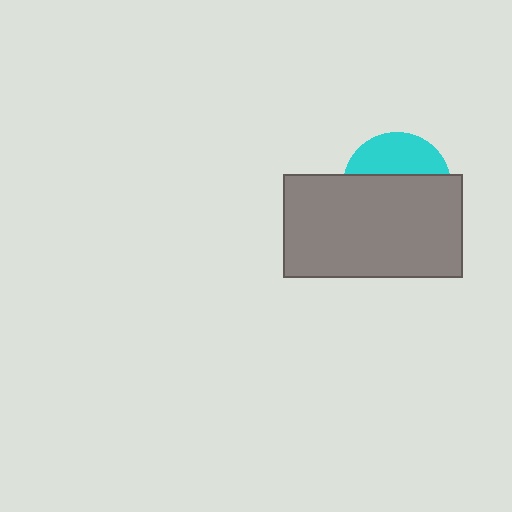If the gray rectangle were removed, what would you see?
You would see the complete cyan circle.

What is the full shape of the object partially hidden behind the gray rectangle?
The partially hidden object is a cyan circle.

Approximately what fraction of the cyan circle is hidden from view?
Roughly 64% of the cyan circle is hidden behind the gray rectangle.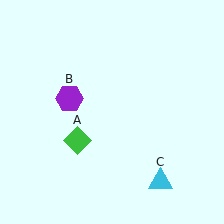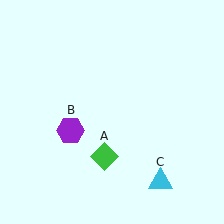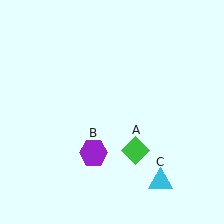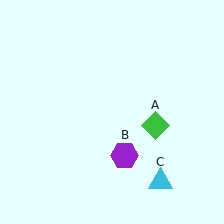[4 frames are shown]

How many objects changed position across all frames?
2 objects changed position: green diamond (object A), purple hexagon (object B).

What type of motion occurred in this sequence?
The green diamond (object A), purple hexagon (object B) rotated counterclockwise around the center of the scene.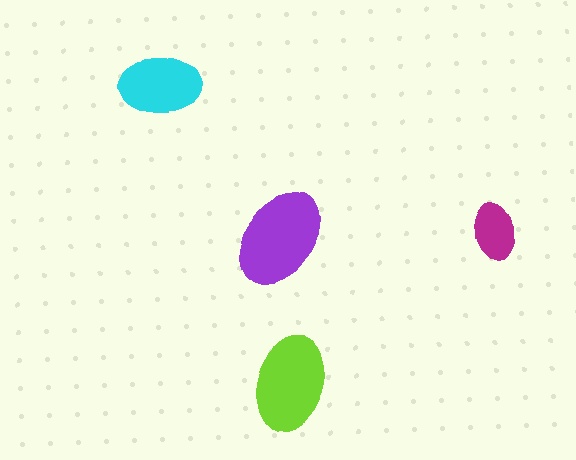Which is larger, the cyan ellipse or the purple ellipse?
The purple one.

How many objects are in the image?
There are 4 objects in the image.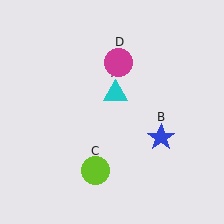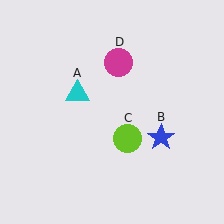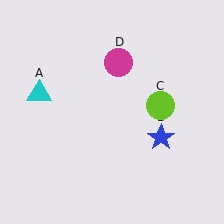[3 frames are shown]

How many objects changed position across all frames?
2 objects changed position: cyan triangle (object A), lime circle (object C).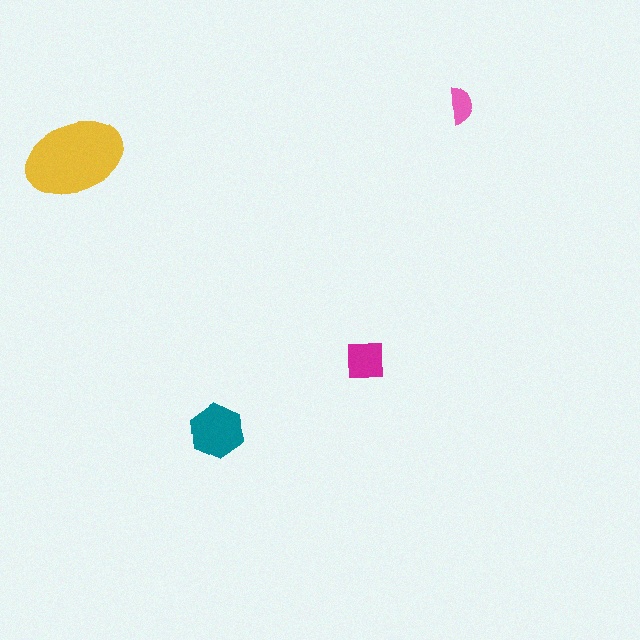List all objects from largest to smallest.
The yellow ellipse, the teal hexagon, the magenta square, the pink semicircle.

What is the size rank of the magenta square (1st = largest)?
3rd.